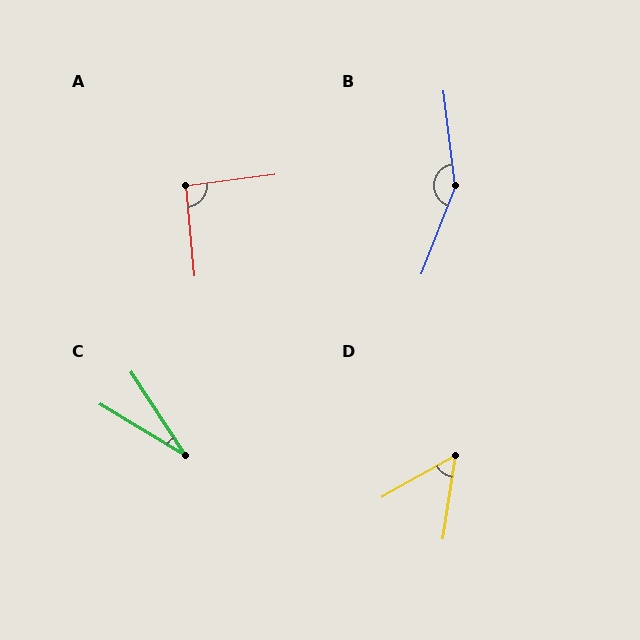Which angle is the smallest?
C, at approximately 26 degrees.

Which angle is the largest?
B, at approximately 152 degrees.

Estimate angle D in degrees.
Approximately 52 degrees.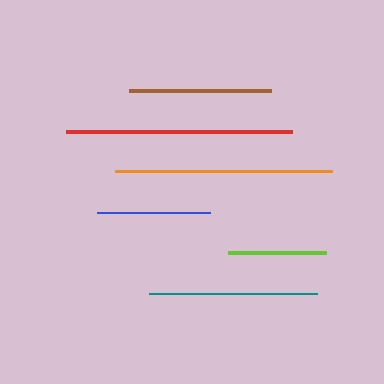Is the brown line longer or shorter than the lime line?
The brown line is longer than the lime line.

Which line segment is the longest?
The red line is the longest at approximately 227 pixels.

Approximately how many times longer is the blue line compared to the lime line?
The blue line is approximately 1.2 times the length of the lime line.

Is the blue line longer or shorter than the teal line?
The teal line is longer than the blue line.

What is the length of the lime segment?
The lime segment is approximately 98 pixels long.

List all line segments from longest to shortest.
From longest to shortest: red, orange, teal, brown, blue, lime.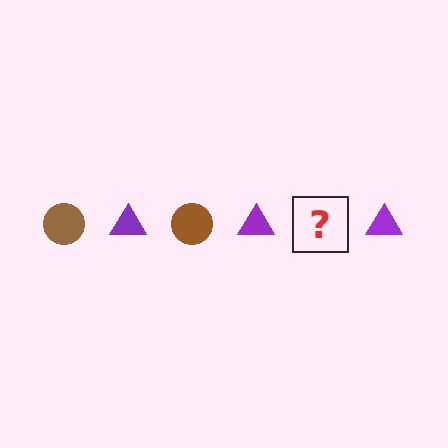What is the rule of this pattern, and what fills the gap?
The rule is that the pattern alternates between brown circle and purple triangle. The gap should be filled with a brown circle.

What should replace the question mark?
The question mark should be replaced with a brown circle.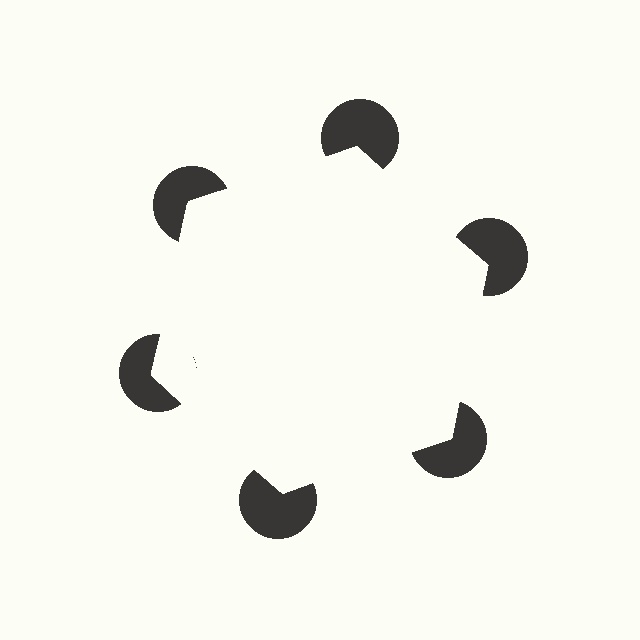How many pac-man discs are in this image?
There are 6 — one at each vertex of the illusory hexagon.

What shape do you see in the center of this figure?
An illusory hexagon — its edges are inferred from the aligned wedge cuts in the pac-man discs, not physically drawn.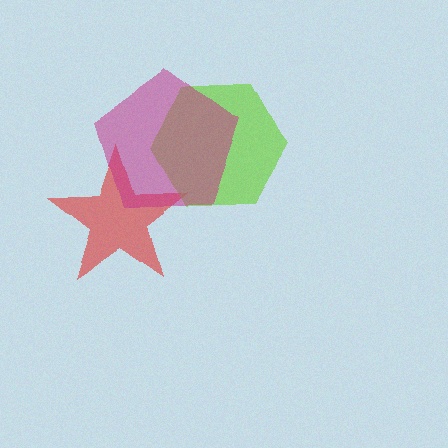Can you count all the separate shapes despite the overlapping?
Yes, there are 3 separate shapes.